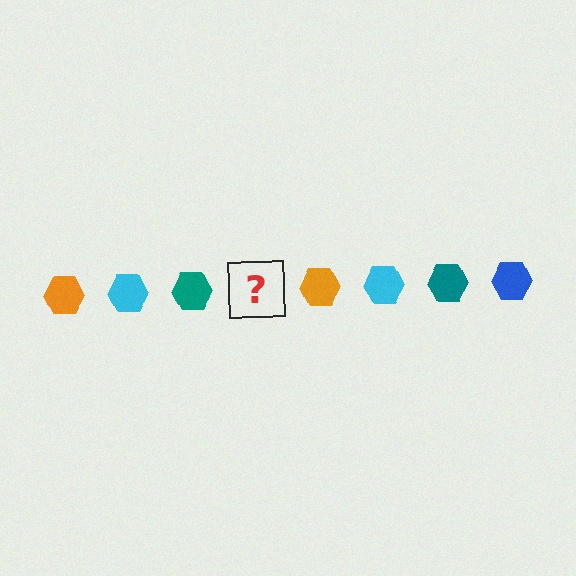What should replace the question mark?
The question mark should be replaced with a blue hexagon.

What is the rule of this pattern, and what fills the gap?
The rule is that the pattern cycles through orange, cyan, teal, blue hexagons. The gap should be filled with a blue hexagon.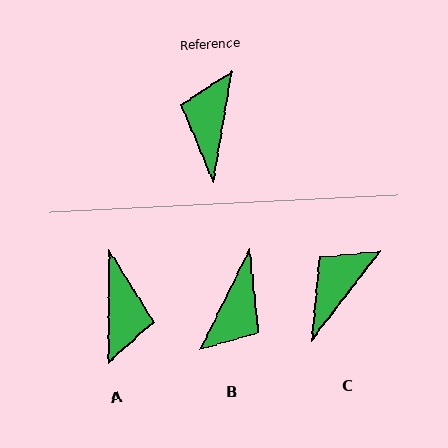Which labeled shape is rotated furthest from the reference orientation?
A, about 171 degrees away.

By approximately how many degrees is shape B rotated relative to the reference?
Approximately 163 degrees counter-clockwise.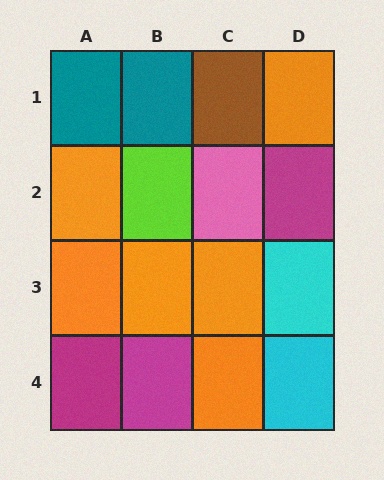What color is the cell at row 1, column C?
Brown.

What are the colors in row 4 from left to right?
Magenta, magenta, orange, cyan.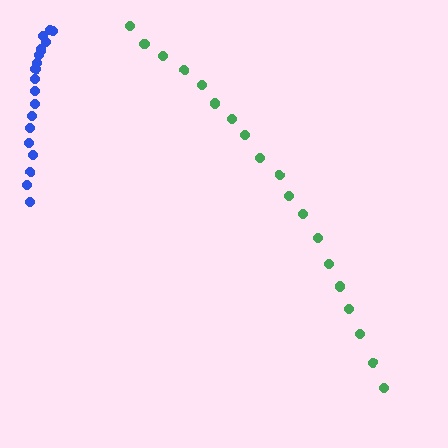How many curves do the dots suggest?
There are 2 distinct paths.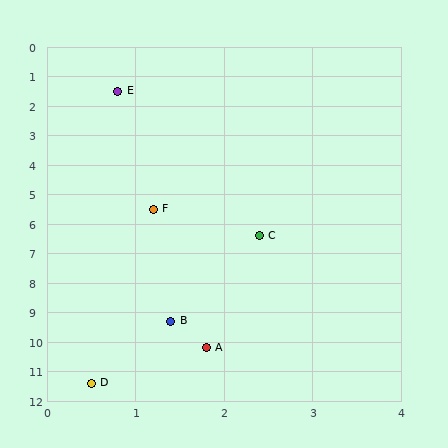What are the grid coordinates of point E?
Point E is at approximately (0.8, 1.5).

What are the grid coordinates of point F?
Point F is at approximately (1.2, 5.5).